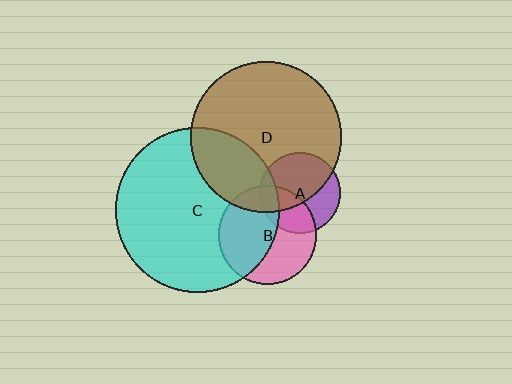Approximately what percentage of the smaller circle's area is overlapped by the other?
Approximately 20%.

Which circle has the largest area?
Circle C (cyan).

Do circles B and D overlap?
Yes.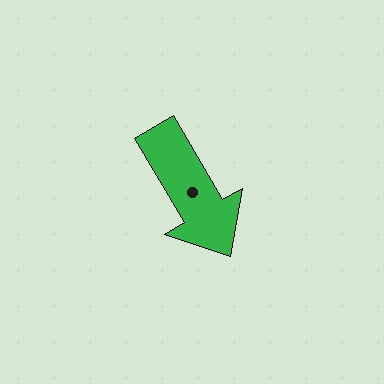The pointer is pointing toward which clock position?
Roughly 5 o'clock.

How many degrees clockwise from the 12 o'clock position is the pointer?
Approximately 149 degrees.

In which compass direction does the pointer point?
Southeast.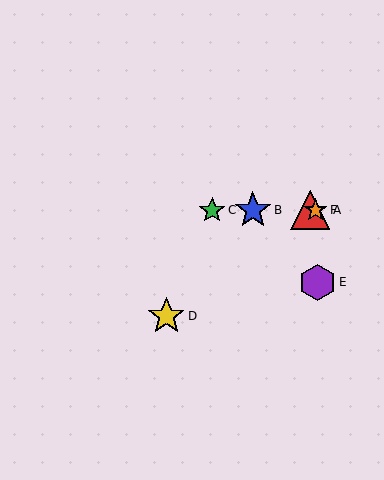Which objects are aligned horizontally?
Objects A, B, C, F are aligned horizontally.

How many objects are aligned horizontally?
4 objects (A, B, C, F) are aligned horizontally.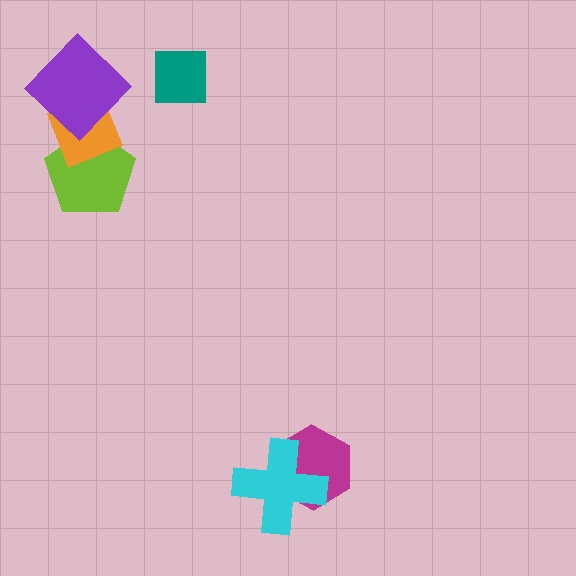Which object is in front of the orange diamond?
The purple diamond is in front of the orange diamond.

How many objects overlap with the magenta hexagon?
1 object overlaps with the magenta hexagon.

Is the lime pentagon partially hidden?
Yes, it is partially covered by another shape.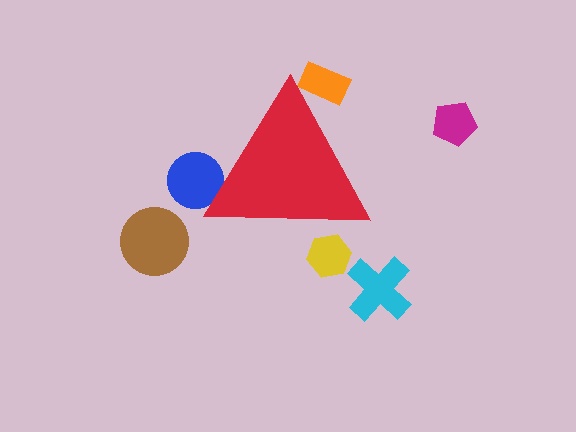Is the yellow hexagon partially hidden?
Yes, the yellow hexagon is partially hidden behind the red triangle.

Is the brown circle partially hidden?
No, the brown circle is fully visible.